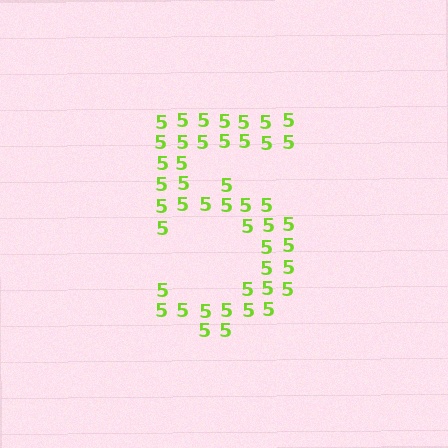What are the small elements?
The small elements are digit 5's.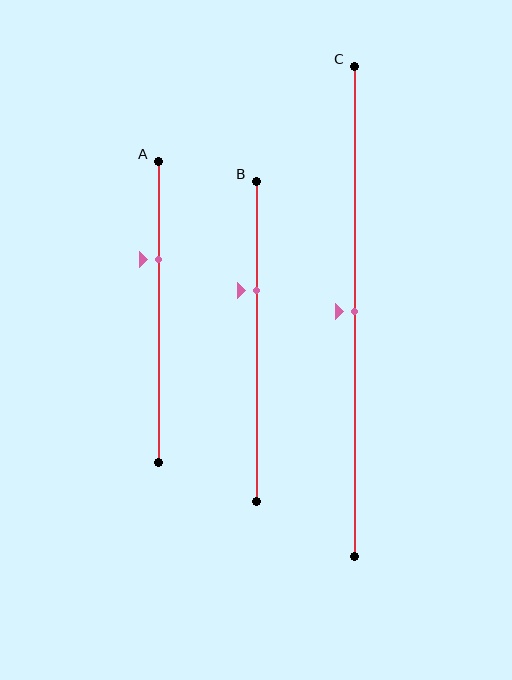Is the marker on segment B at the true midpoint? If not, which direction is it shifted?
No, the marker on segment B is shifted upward by about 16% of the segment length.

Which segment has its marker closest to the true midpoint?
Segment C has its marker closest to the true midpoint.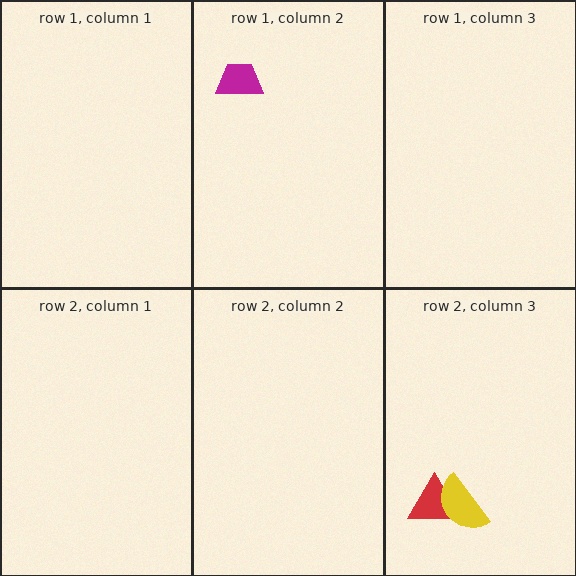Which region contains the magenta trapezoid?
The row 1, column 2 region.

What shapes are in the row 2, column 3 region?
The red triangle, the yellow semicircle.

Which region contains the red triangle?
The row 2, column 3 region.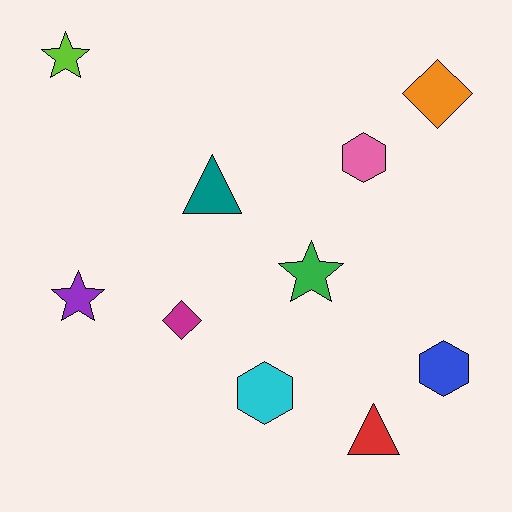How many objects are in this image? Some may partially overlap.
There are 10 objects.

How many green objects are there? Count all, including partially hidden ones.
There is 1 green object.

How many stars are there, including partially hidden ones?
There are 3 stars.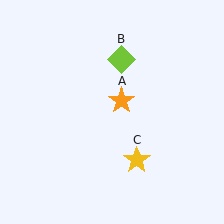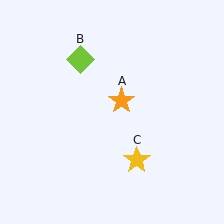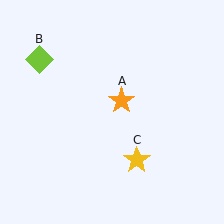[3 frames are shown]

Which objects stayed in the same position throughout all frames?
Orange star (object A) and yellow star (object C) remained stationary.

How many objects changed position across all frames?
1 object changed position: lime diamond (object B).